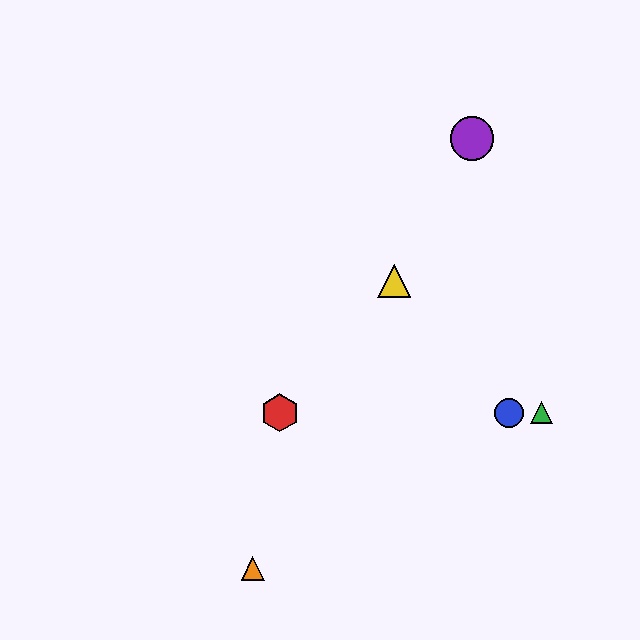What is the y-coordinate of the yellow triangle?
The yellow triangle is at y≈281.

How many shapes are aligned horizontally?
3 shapes (the red hexagon, the blue circle, the green triangle) are aligned horizontally.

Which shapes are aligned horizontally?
The red hexagon, the blue circle, the green triangle are aligned horizontally.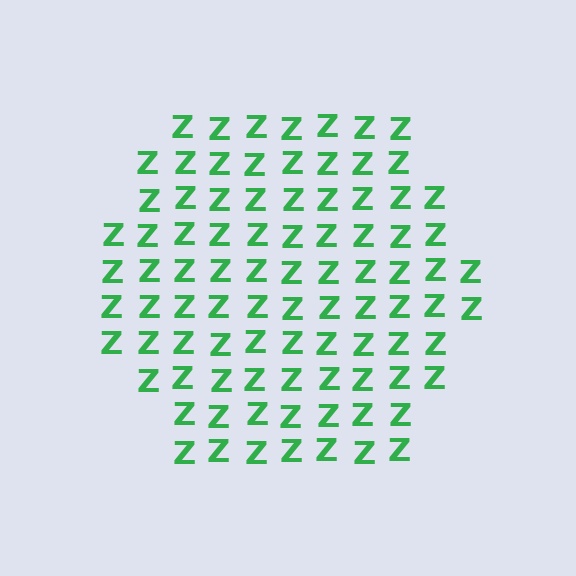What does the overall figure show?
The overall figure shows a hexagon.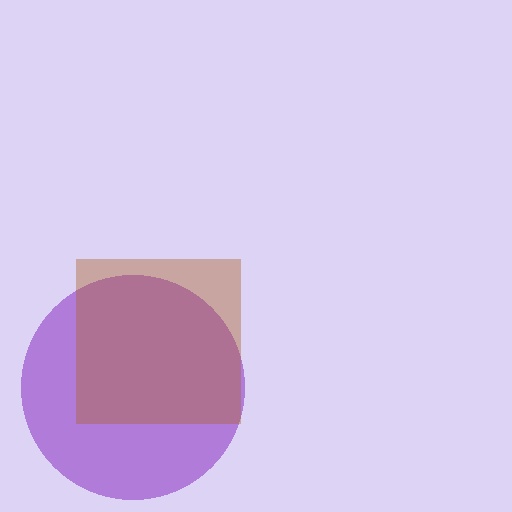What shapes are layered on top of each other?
The layered shapes are: a purple circle, a brown square.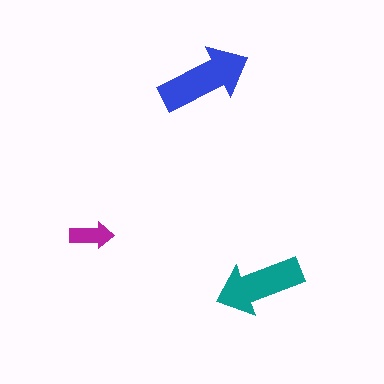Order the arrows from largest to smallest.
the blue one, the teal one, the magenta one.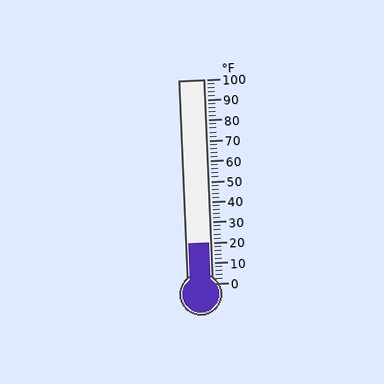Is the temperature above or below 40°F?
The temperature is below 40°F.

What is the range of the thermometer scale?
The thermometer scale ranges from 0°F to 100°F.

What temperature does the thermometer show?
The thermometer shows approximately 20°F.